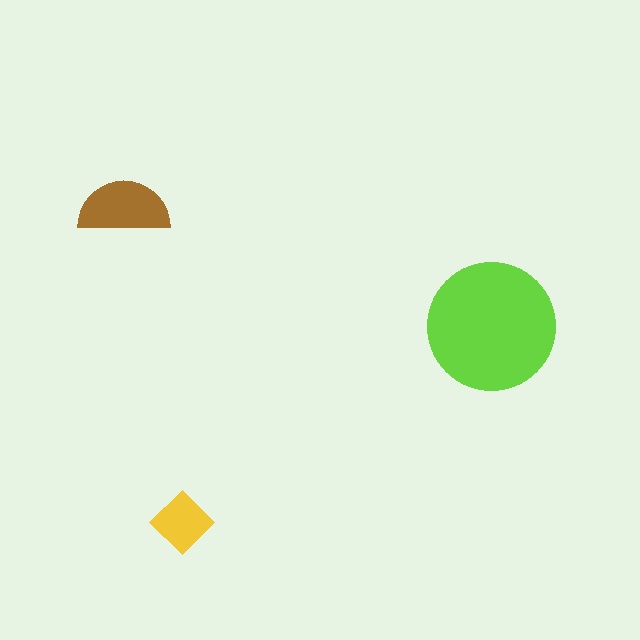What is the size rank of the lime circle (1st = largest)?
1st.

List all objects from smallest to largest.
The yellow diamond, the brown semicircle, the lime circle.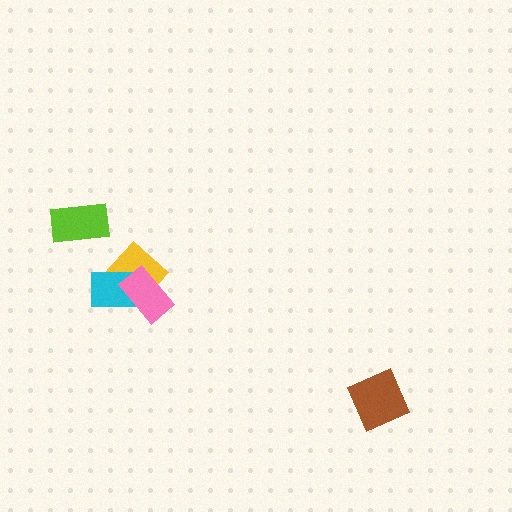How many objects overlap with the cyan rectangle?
2 objects overlap with the cyan rectangle.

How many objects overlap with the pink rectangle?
2 objects overlap with the pink rectangle.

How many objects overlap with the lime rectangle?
0 objects overlap with the lime rectangle.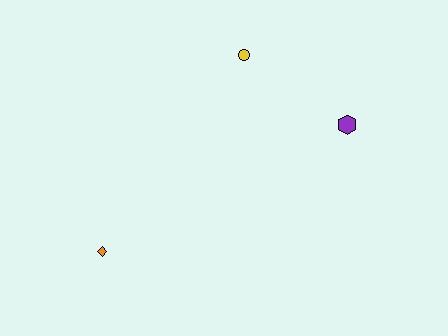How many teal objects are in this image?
There are no teal objects.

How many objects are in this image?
There are 3 objects.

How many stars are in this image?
There are no stars.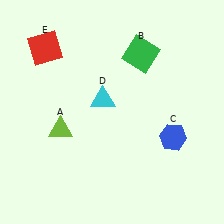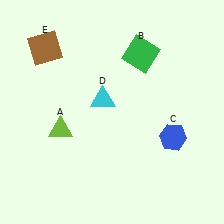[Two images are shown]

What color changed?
The square (E) changed from red in Image 1 to brown in Image 2.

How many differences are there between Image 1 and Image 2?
There is 1 difference between the two images.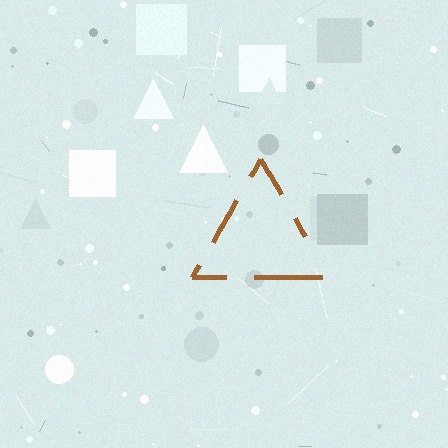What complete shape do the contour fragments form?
The contour fragments form a triangle.